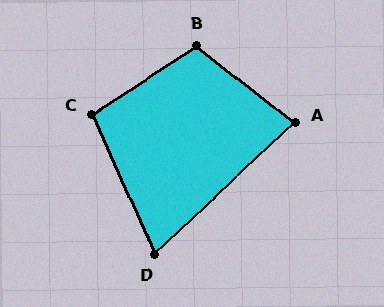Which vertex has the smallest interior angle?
D, at approximately 71 degrees.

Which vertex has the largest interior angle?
B, at approximately 109 degrees.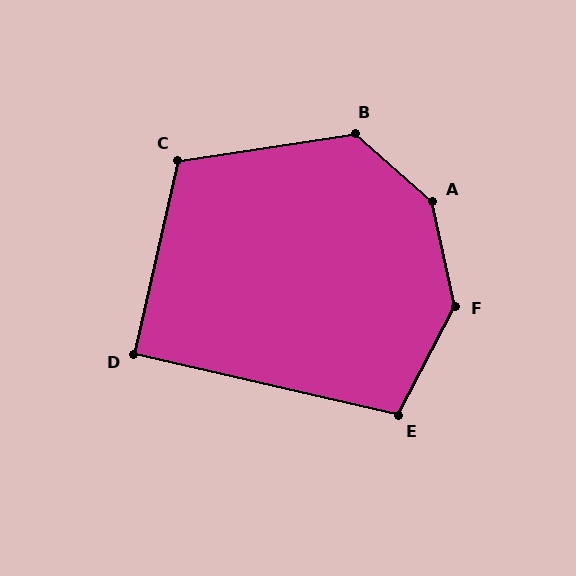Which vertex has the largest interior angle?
A, at approximately 144 degrees.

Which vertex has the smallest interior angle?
D, at approximately 90 degrees.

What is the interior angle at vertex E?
Approximately 105 degrees (obtuse).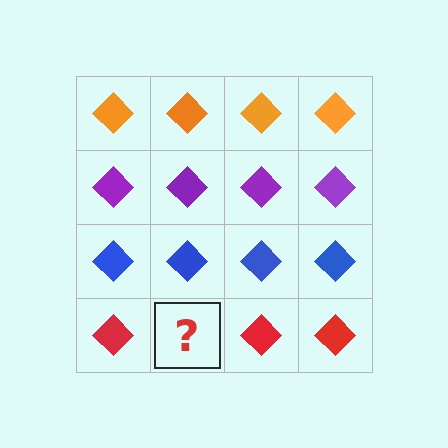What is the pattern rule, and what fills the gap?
The rule is that each row has a consistent color. The gap should be filled with a red diamond.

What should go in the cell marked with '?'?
The missing cell should contain a red diamond.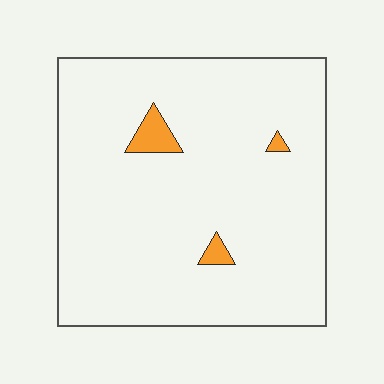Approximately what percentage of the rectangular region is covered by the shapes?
Approximately 5%.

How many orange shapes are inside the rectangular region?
3.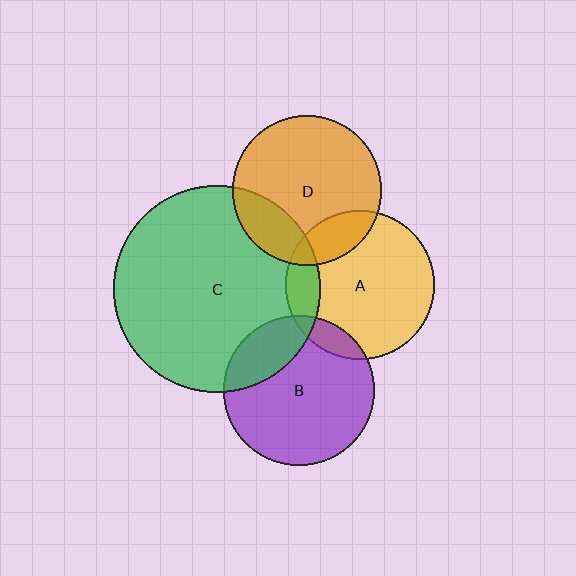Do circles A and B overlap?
Yes.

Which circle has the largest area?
Circle C (green).